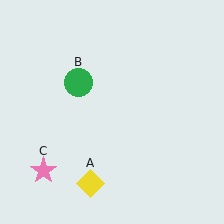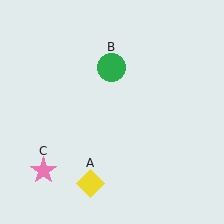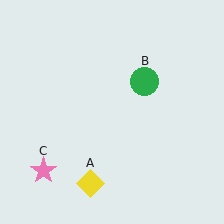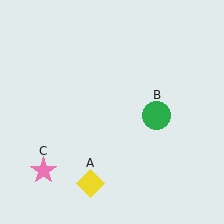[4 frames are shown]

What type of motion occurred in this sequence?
The green circle (object B) rotated clockwise around the center of the scene.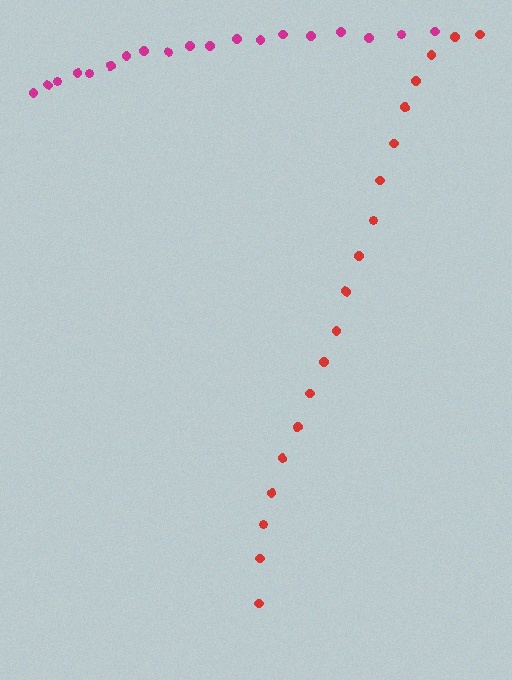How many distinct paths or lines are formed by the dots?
There are 2 distinct paths.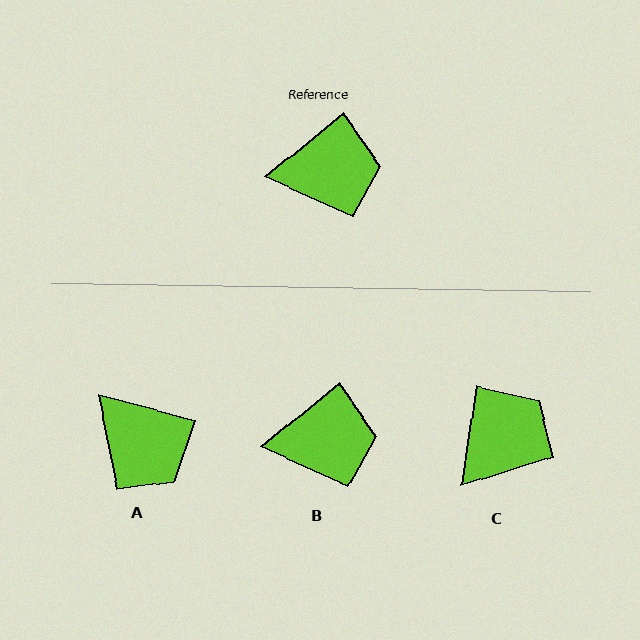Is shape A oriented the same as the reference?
No, it is off by about 54 degrees.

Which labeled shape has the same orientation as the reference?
B.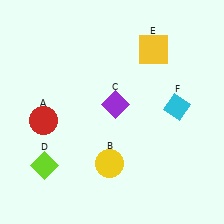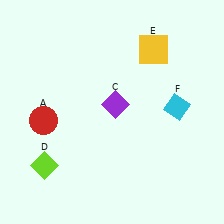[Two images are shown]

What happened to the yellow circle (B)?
The yellow circle (B) was removed in Image 2. It was in the bottom-left area of Image 1.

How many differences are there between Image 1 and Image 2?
There is 1 difference between the two images.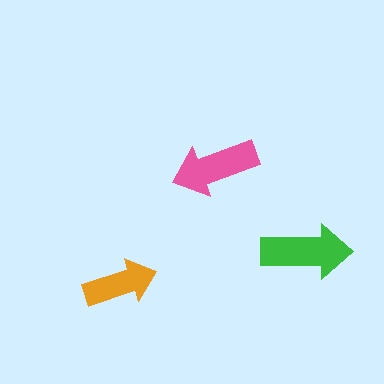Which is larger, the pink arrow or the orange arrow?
The pink one.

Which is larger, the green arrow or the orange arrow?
The green one.